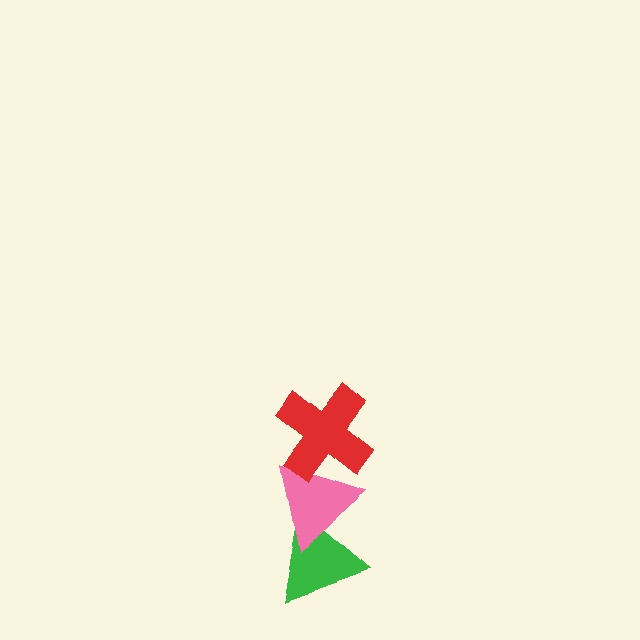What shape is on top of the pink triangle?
The red cross is on top of the pink triangle.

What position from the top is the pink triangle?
The pink triangle is 2nd from the top.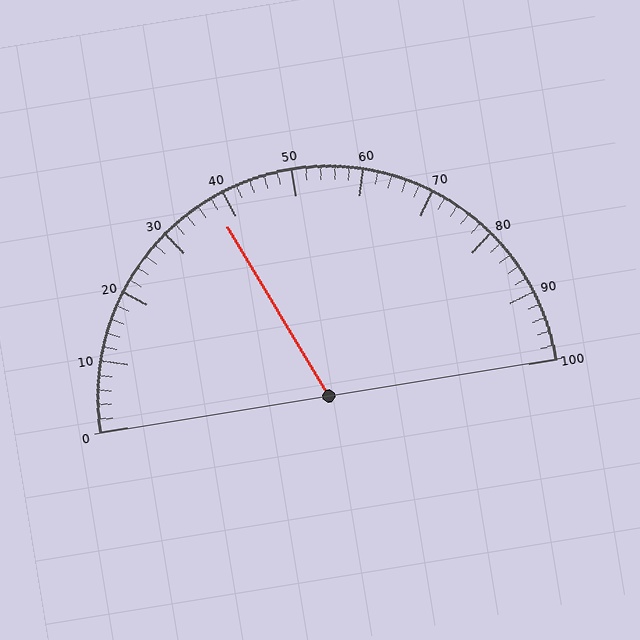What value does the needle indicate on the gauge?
The needle indicates approximately 38.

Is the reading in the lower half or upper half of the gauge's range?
The reading is in the lower half of the range (0 to 100).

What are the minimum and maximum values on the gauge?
The gauge ranges from 0 to 100.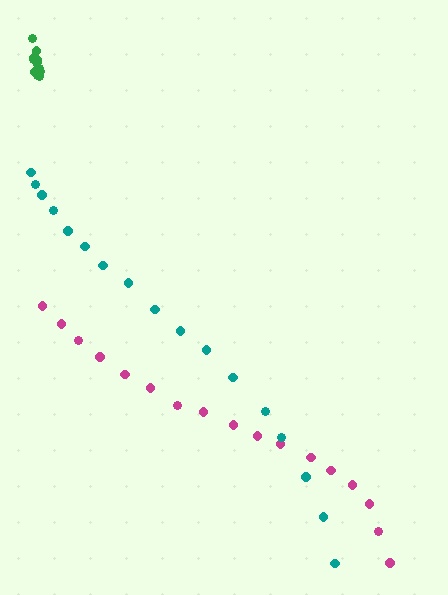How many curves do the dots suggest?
There are 3 distinct paths.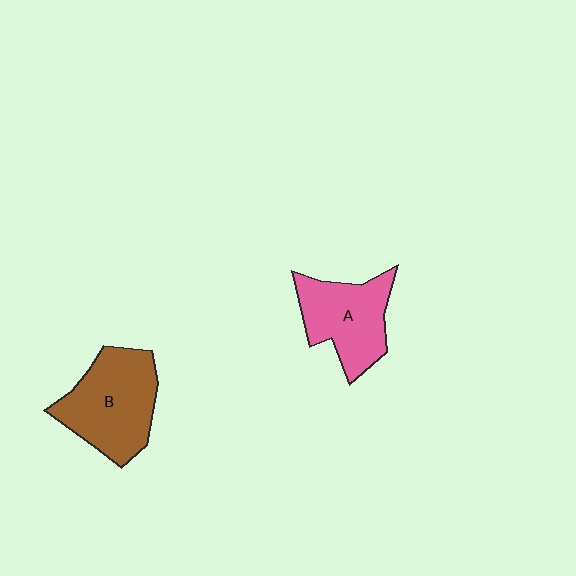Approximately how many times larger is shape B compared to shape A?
Approximately 1.2 times.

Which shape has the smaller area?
Shape A (pink).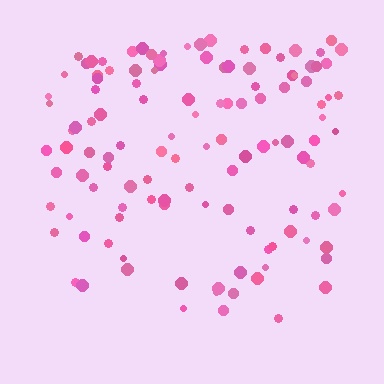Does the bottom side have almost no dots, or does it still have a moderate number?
Still a moderate number, just noticeably fewer than the top.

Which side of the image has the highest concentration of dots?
The top.